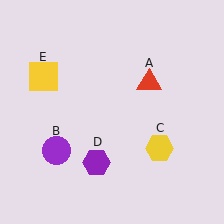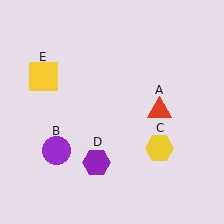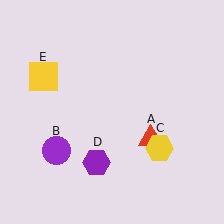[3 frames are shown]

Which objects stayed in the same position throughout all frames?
Purple circle (object B) and yellow hexagon (object C) and purple hexagon (object D) and yellow square (object E) remained stationary.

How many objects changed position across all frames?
1 object changed position: red triangle (object A).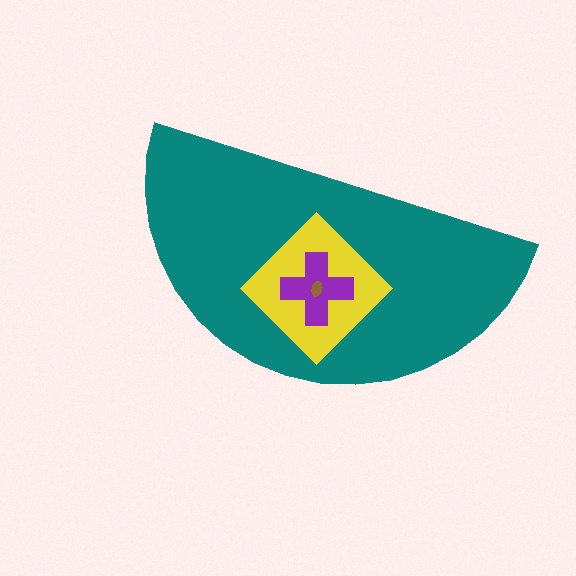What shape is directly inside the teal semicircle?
The yellow diamond.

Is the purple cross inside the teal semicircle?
Yes.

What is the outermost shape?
The teal semicircle.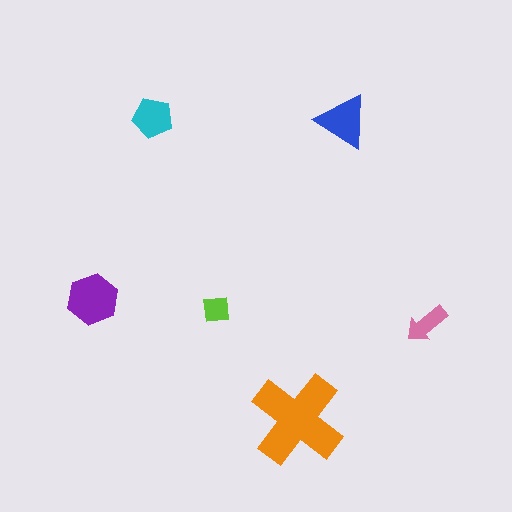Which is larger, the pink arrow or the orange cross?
The orange cross.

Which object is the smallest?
The lime square.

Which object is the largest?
The orange cross.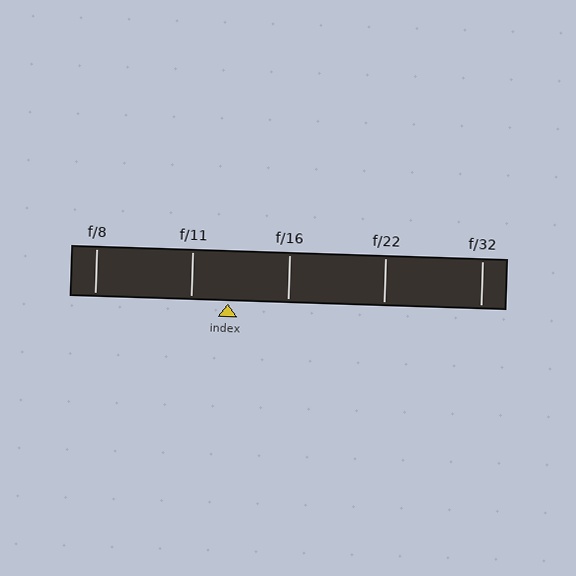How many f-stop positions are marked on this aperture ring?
There are 5 f-stop positions marked.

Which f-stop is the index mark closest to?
The index mark is closest to f/11.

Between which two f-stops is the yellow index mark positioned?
The index mark is between f/11 and f/16.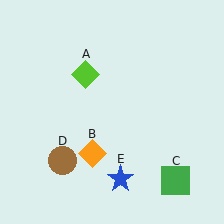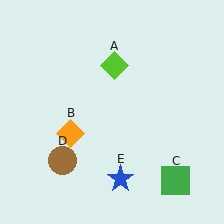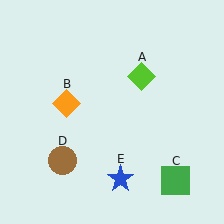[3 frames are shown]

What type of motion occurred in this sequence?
The lime diamond (object A), orange diamond (object B) rotated clockwise around the center of the scene.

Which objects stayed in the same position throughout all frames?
Green square (object C) and brown circle (object D) and blue star (object E) remained stationary.